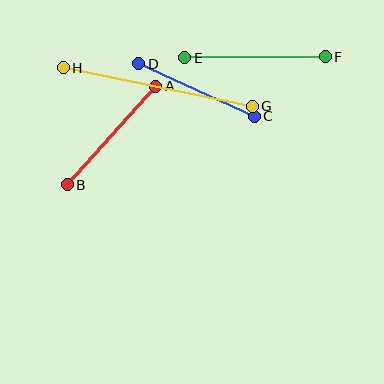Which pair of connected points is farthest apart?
Points G and H are farthest apart.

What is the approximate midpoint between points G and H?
The midpoint is at approximately (158, 87) pixels.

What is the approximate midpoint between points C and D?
The midpoint is at approximately (197, 90) pixels.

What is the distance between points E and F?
The distance is approximately 141 pixels.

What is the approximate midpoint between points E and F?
The midpoint is at approximately (255, 57) pixels.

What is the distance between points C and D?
The distance is approximately 127 pixels.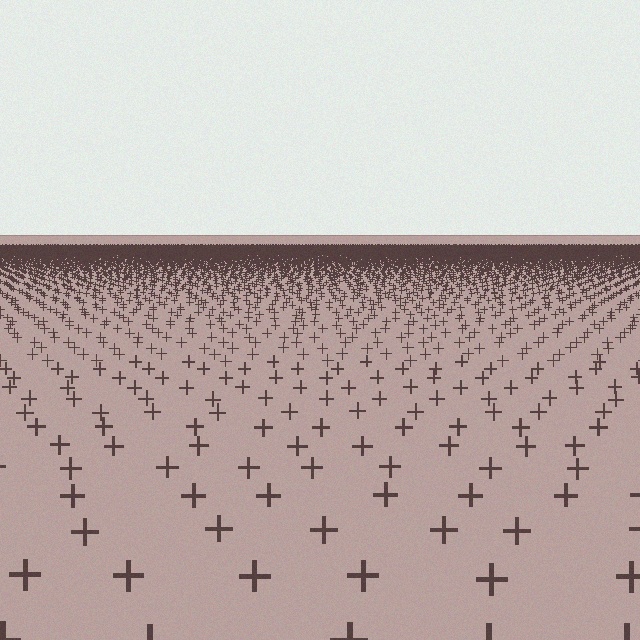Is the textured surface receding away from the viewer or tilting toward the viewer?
The surface is receding away from the viewer. Texture elements get smaller and denser toward the top.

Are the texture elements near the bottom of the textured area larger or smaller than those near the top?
Larger. Near the bottom, elements are closer to the viewer and appear at a bigger on-screen size.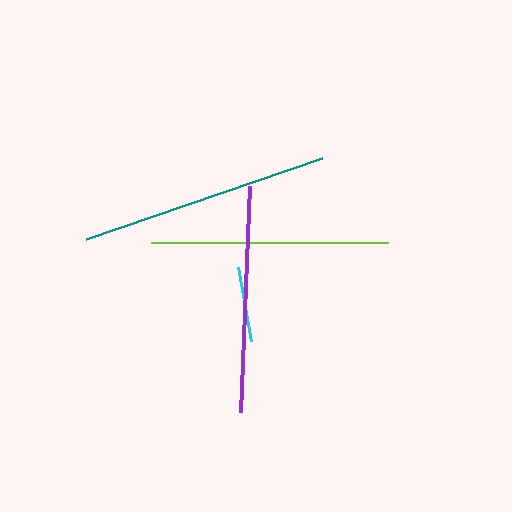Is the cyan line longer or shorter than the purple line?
The purple line is longer than the cyan line.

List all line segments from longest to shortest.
From longest to shortest: teal, lime, purple, cyan.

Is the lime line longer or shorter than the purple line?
The lime line is longer than the purple line.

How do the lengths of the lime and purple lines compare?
The lime and purple lines are approximately the same length.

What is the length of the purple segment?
The purple segment is approximately 226 pixels long.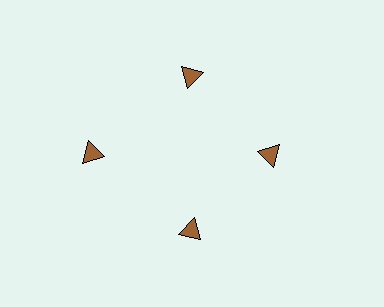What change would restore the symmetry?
The symmetry would be restored by moving it inward, back onto the ring so that all 4 triangles sit at equal angles and equal distance from the center.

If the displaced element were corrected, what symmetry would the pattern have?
It would have 4-fold rotational symmetry — the pattern would map onto itself every 90 degrees.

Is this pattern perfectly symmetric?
No. The 4 brown triangles are arranged in a ring, but one element near the 9 o'clock position is pushed outward from the center, breaking the 4-fold rotational symmetry.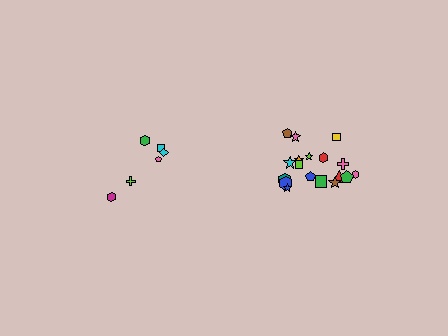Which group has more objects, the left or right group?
The right group.